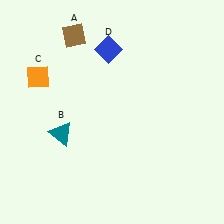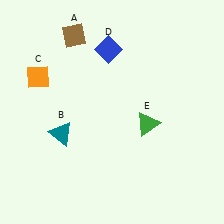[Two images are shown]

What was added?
A green triangle (E) was added in Image 2.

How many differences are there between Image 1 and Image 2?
There is 1 difference between the two images.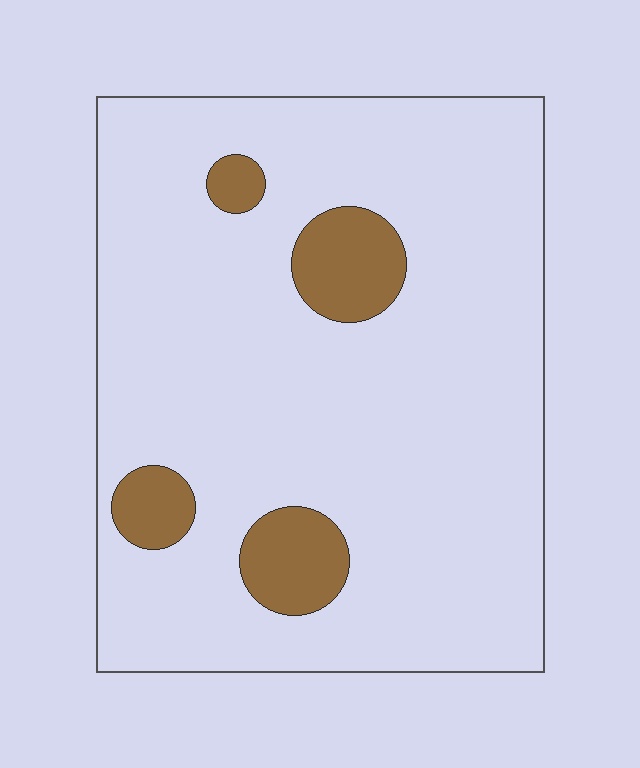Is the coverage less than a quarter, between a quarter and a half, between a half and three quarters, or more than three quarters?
Less than a quarter.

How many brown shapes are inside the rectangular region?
4.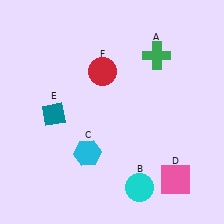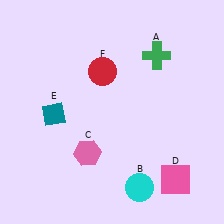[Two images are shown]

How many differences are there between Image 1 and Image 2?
There is 1 difference between the two images.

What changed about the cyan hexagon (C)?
In Image 1, C is cyan. In Image 2, it changed to pink.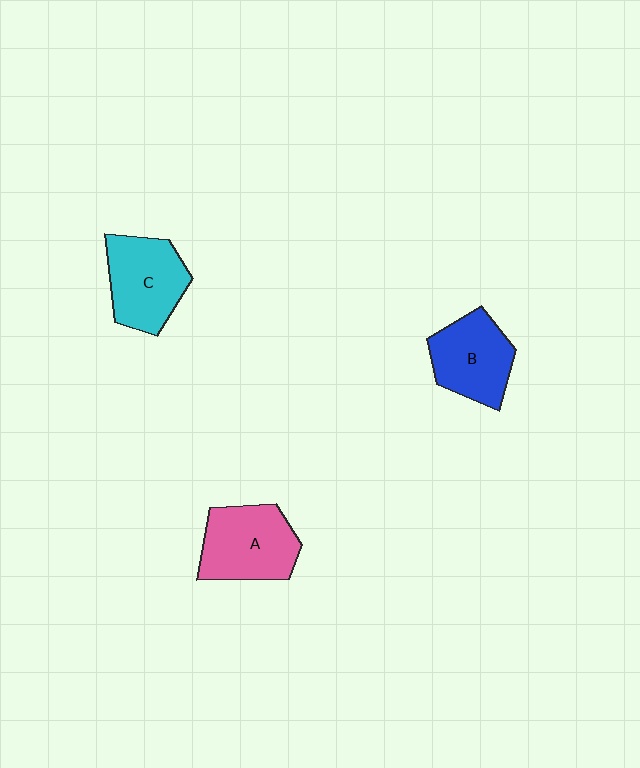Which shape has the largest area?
Shape A (pink).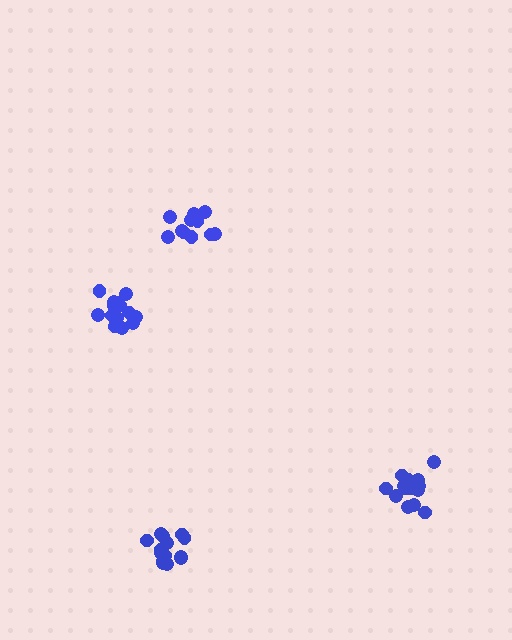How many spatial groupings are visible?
There are 4 spatial groupings.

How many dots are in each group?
Group 1: 16 dots, Group 2: 12 dots, Group 3: 15 dots, Group 4: 16 dots (59 total).